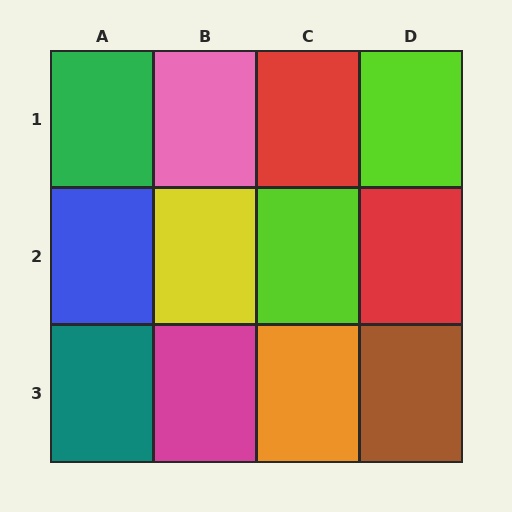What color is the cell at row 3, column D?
Brown.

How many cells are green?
1 cell is green.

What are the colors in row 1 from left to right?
Green, pink, red, lime.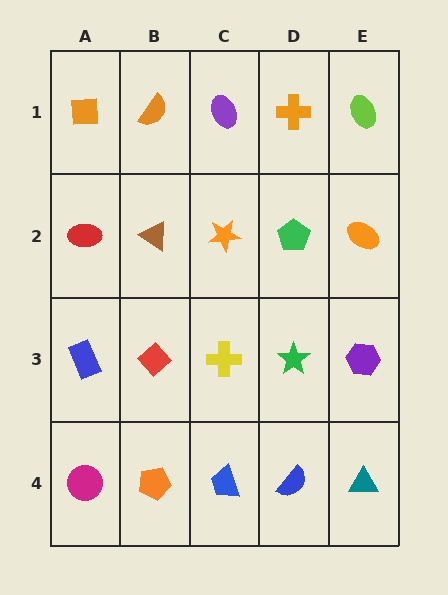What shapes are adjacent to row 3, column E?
An orange ellipse (row 2, column E), a teal triangle (row 4, column E), a green star (row 3, column D).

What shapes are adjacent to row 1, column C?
An orange star (row 2, column C), an orange semicircle (row 1, column B), an orange cross (row 1, column D).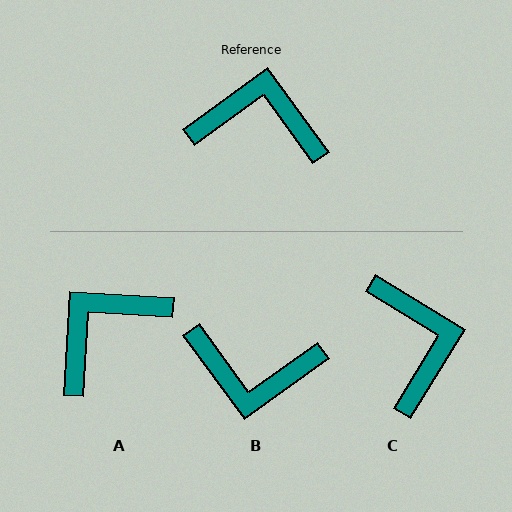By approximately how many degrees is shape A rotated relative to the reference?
Approximately 50 degrees counter-clockwise.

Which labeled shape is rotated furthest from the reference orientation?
B, about 180 degrees away.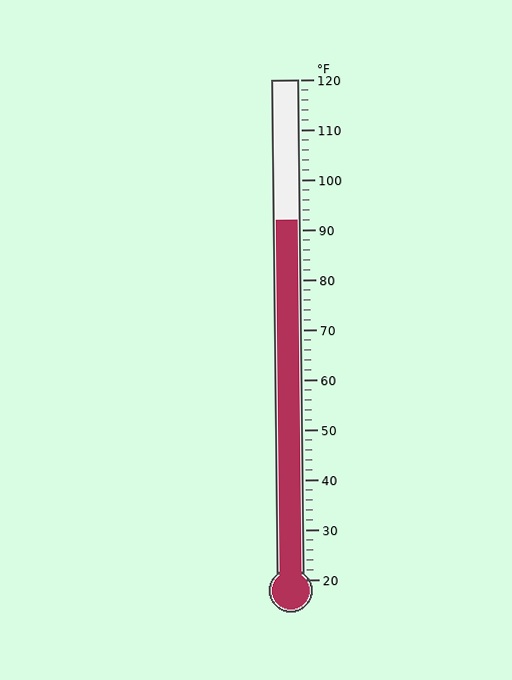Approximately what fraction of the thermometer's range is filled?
The thermometer is filled to approximately 70% of its range.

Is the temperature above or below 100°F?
The temperature is below 100°F.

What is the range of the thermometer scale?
The thermometer scale ranges from 20°F to 120°F.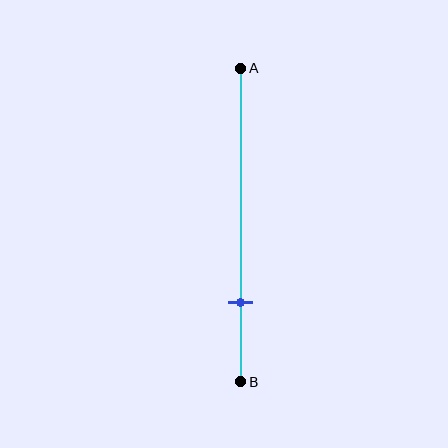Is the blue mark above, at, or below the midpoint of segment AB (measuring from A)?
The blue mark is below the midpoint of segment AB.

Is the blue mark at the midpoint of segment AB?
No, the mark is at about 75% from A, not at the 50% midpoint.